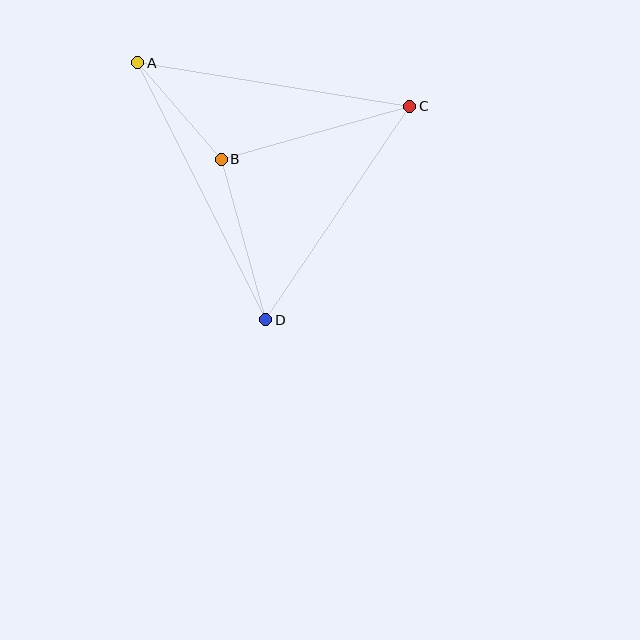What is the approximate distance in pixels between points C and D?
The distance between C and D is approximately 257 pixels.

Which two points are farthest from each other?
Points A and D are farthest from each other.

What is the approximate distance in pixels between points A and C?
The distance between A and C is approximately 276 pixels.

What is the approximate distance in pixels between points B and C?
The distance between B and C is approximately 196 pixels.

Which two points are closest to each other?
Points A and B are closest to each other.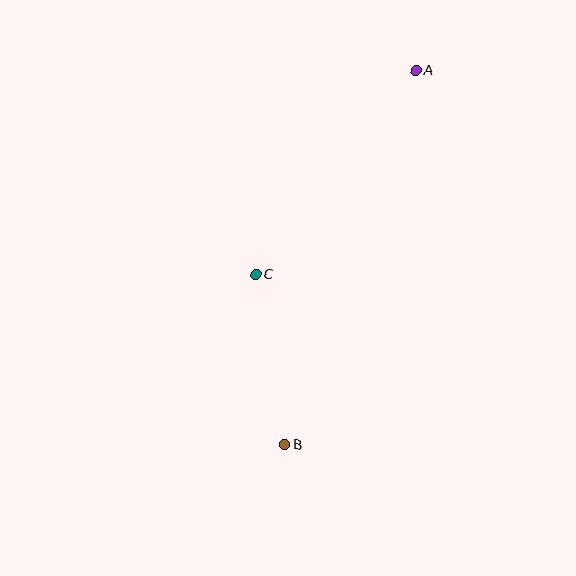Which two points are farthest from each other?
Points A and B are farthest from each other.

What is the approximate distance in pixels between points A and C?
The distance between A and C is approximately 259 pixels.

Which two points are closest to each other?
Points B and C are closest to each other.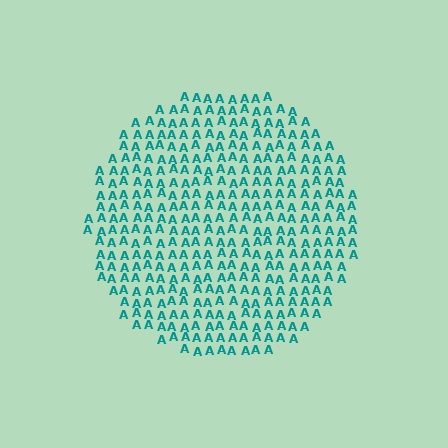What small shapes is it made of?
It is made of small letter A's.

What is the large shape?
The large shape is a circle.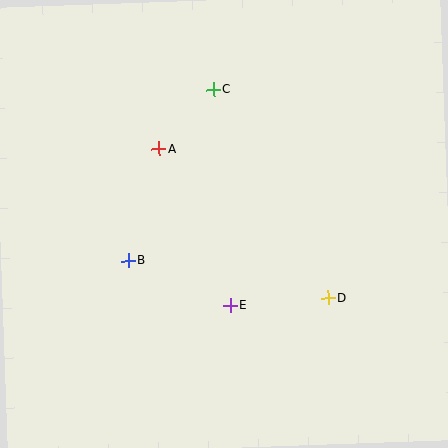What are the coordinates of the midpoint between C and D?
The midpoint between C and D is at (271, 194).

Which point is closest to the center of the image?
Point E at (230, 306) is closest to the center.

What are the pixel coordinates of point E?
Point E is at (230, 306).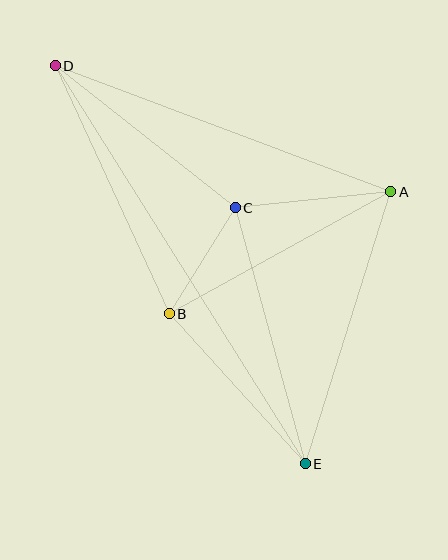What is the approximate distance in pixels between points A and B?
The distance between A and B is approximately 253 pixels.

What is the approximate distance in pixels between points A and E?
The distance between A and E is approximately 285 pixels.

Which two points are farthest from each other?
Points D and E are farthest from each other.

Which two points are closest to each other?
Points B and C are closest to each other.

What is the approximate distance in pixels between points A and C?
The distance between A and C is approximately 156 pixels.